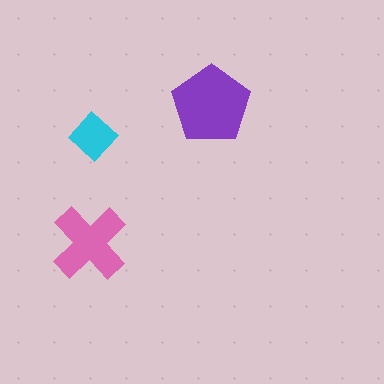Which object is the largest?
The purple pentagon.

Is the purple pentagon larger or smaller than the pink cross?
Larger.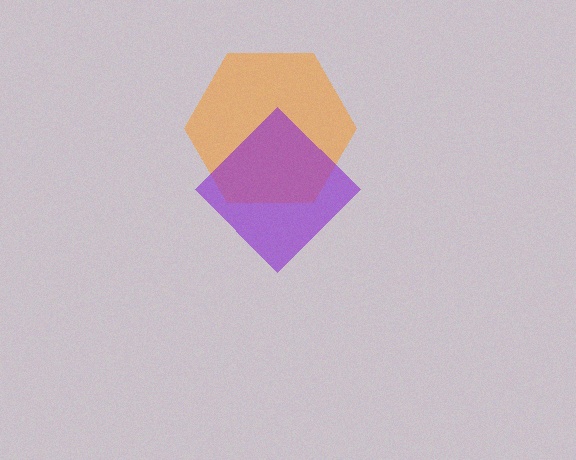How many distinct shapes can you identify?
There are 2 distinct shapes: an orange hexagon, a purple diamond.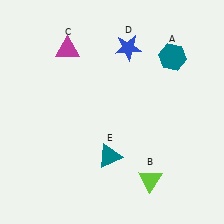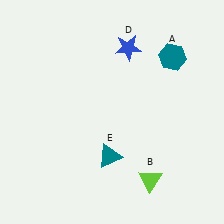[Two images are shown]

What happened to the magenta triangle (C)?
The magenta triangle (C) was removed in Image 2. It was in the top-left area of Image 1.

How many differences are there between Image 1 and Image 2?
There is 1 difference between the two images.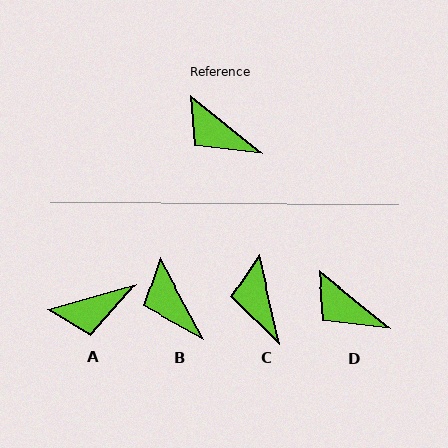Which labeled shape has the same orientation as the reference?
D.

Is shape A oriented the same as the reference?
No, it is off by about 55 degrees.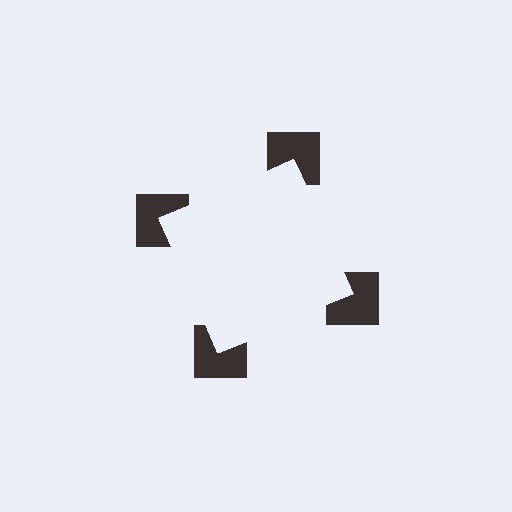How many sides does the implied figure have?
4 sides.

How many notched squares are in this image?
There are 4 — one at each vertex of the illusory square.